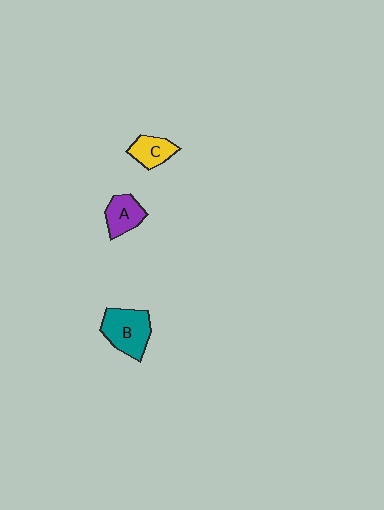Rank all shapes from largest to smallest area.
From largest to smallest: B (teal), A (purple), C (yellow).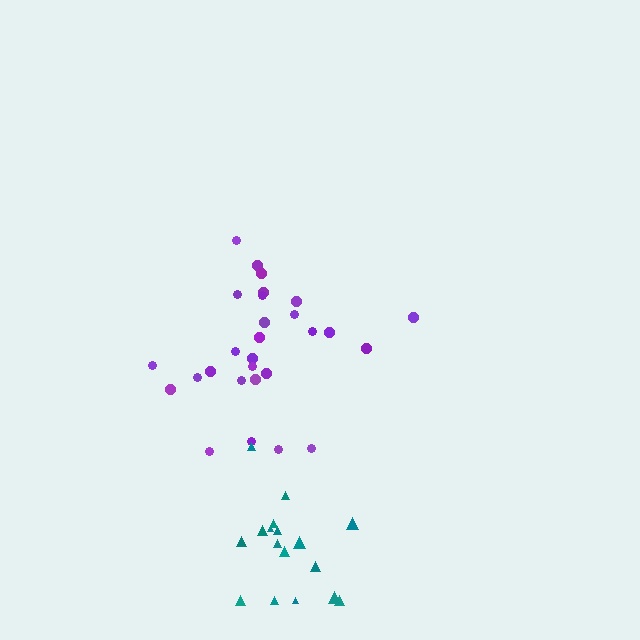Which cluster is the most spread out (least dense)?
Teal.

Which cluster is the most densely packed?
Purple.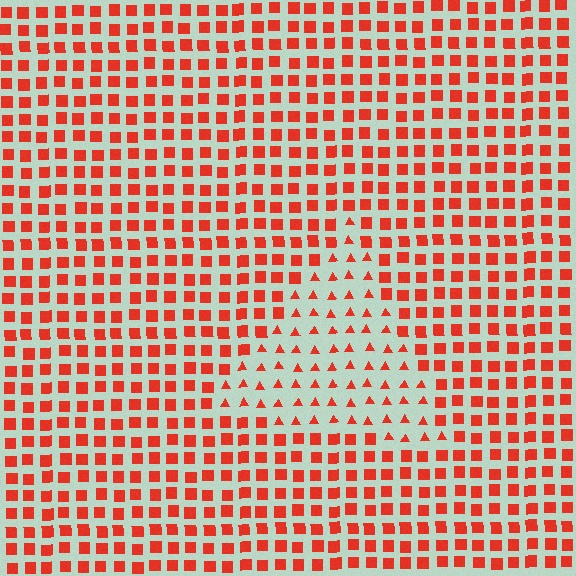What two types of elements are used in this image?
The image uses triangles inside the triangle region and squares outside it.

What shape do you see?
I see a triangle.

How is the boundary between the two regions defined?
The boundary is defined by a change in element shape: triangles inside vs. squares outside. All elements share the same color and spacing.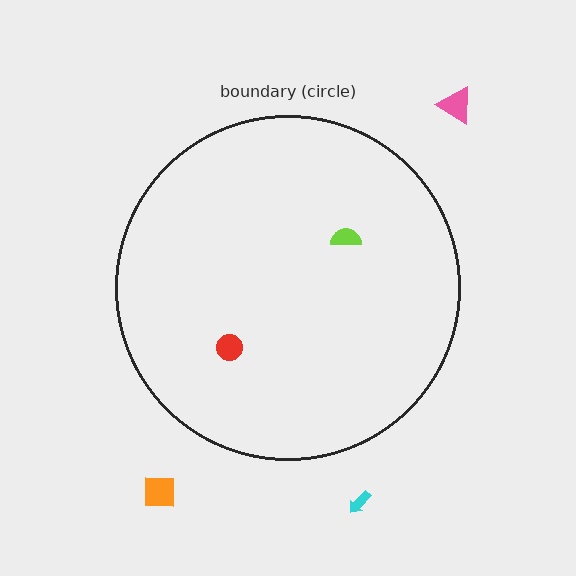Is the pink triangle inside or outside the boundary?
Outside.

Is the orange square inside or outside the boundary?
Outside.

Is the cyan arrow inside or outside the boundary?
Outside.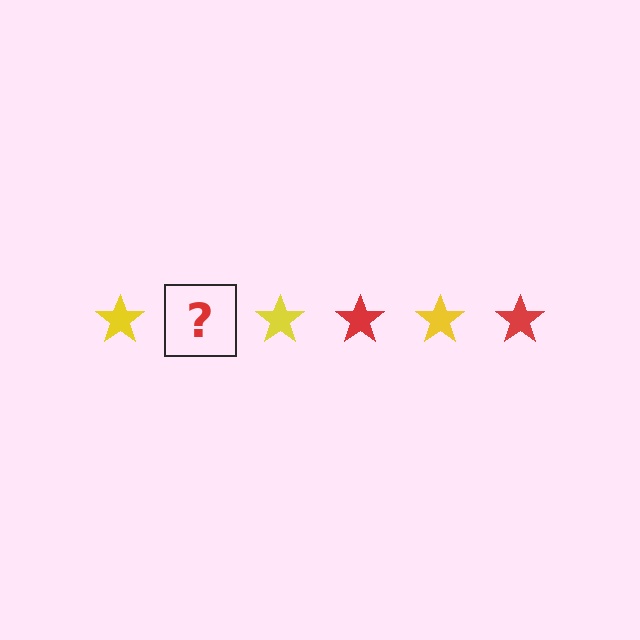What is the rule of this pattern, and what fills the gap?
The rule is that the pattern cycles through yellow, red stars. The gap should be filled with a red star.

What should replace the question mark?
The question mark should be replaced with a red star.